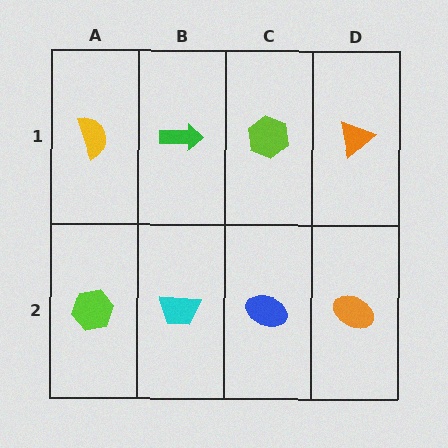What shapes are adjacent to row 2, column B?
A green arrow (row 1, column B), a lime hexagon (row 2, column A), a blue ellipse (row 2, column C).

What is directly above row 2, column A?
A yellow semicircle.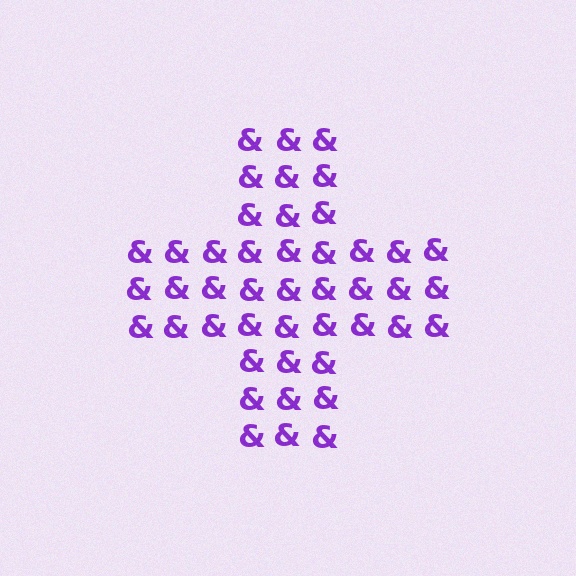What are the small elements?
The small elements are ampersands.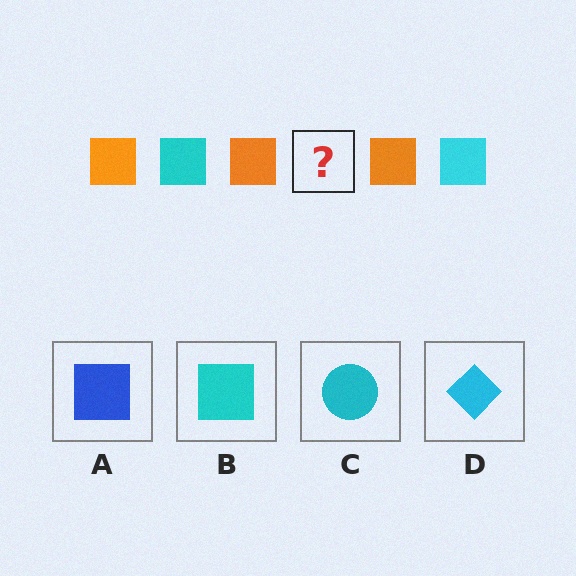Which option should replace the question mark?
Option B.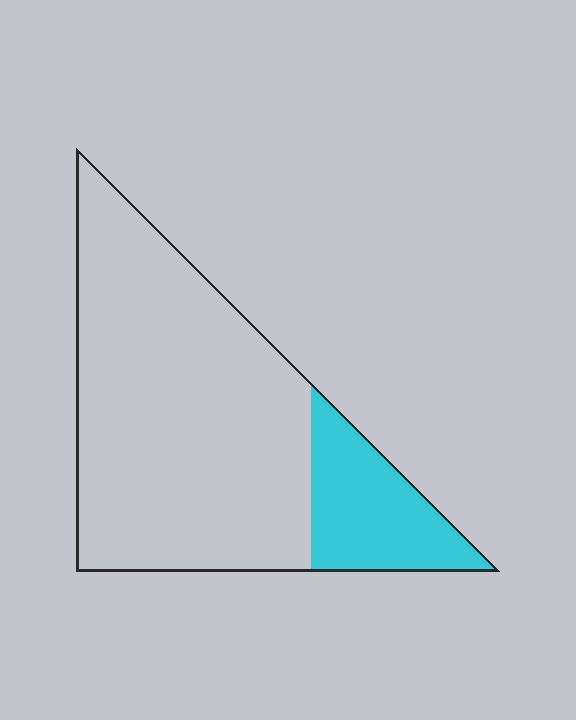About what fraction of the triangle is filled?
About one fifth (1/5).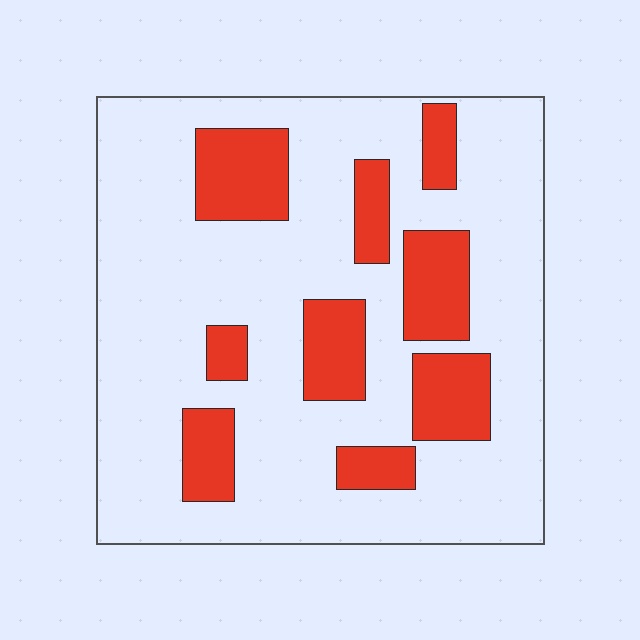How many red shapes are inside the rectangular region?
9.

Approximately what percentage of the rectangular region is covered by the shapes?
Approximately 25%.